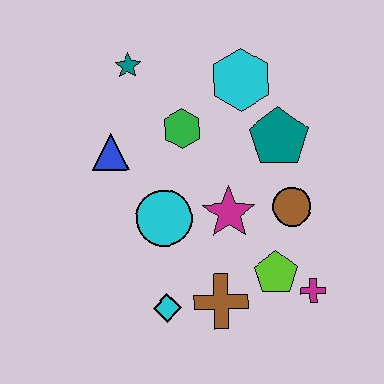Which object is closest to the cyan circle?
The magenta star is closest to the cyan circle.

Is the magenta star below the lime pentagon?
No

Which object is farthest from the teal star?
The magenta cross is farthest from the teal star.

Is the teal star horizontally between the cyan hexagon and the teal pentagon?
No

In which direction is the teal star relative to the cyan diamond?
The teal star is above the cyan diamond.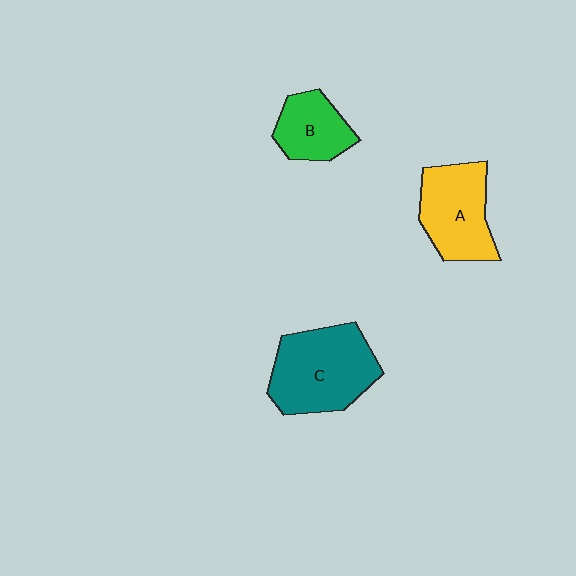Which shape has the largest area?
Shape C (teal).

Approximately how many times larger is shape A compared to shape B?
Approximately 1.5 times.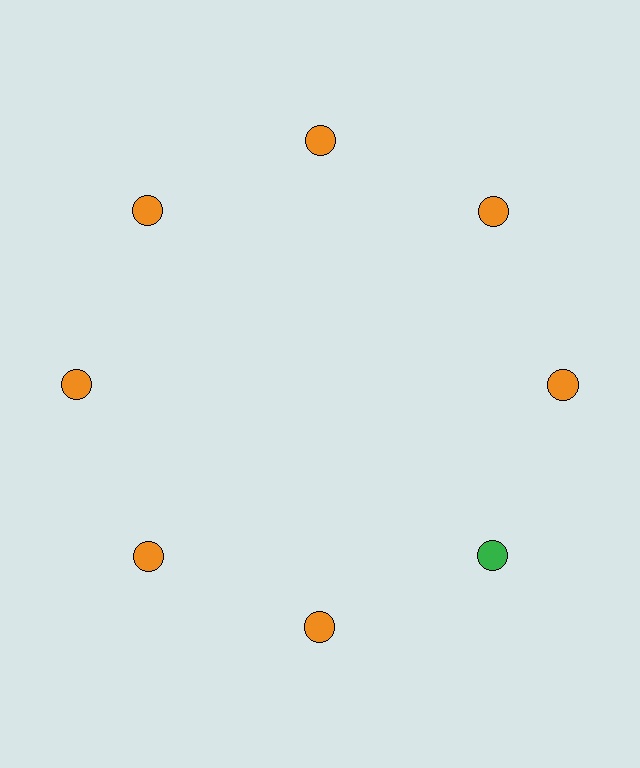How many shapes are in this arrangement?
There are 8 shapes arranged in a ring pattern.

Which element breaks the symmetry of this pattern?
The green circle at roughly the 4 o'clock position breaks the symmetry. All other shapes are orange circles.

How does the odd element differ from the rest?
It has a different color: green instead of orange.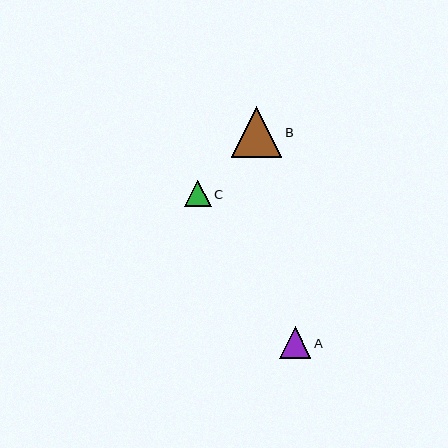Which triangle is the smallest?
Triangle C is the smallest with a size of approximately 26 pixels.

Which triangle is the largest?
Triangle B is the largest with a size of approximately 51 pixels.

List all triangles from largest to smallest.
From largest to smallest: B, A, C.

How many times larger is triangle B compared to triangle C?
Triangle B is approximately 1.9 times the size of triangle C.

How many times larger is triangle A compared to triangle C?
Triangle A is approximately 1.2 times the size of triangle C.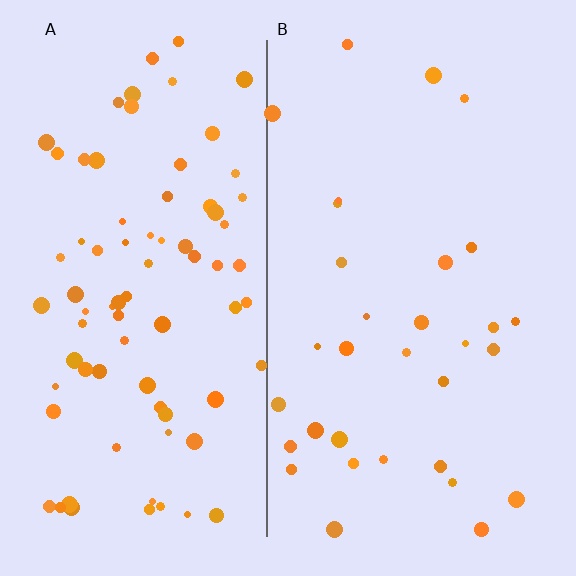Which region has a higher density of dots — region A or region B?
A (the left).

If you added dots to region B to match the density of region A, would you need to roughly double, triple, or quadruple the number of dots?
Approximately double.